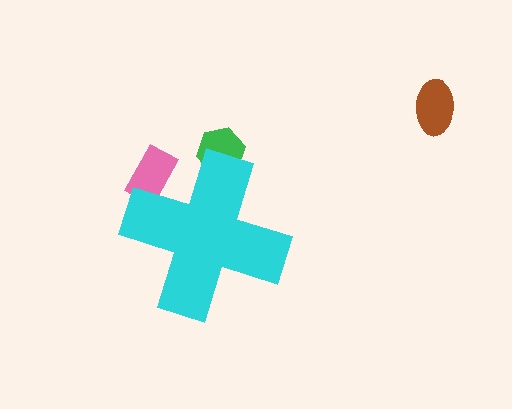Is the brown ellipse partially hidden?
No, the brown ellipse is fully visible.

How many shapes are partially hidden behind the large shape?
2 shapes are partially hidden.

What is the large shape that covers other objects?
A cyan cross.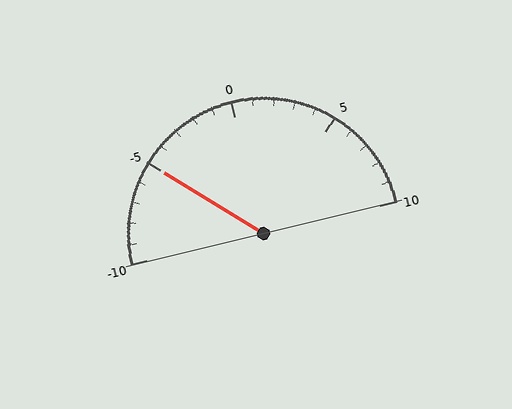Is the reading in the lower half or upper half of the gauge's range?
The reading is in the lower half of the range (-10 to 10).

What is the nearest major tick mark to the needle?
The nearest major tick mark is -5.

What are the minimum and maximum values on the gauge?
The gauge ranges from -10 to 10.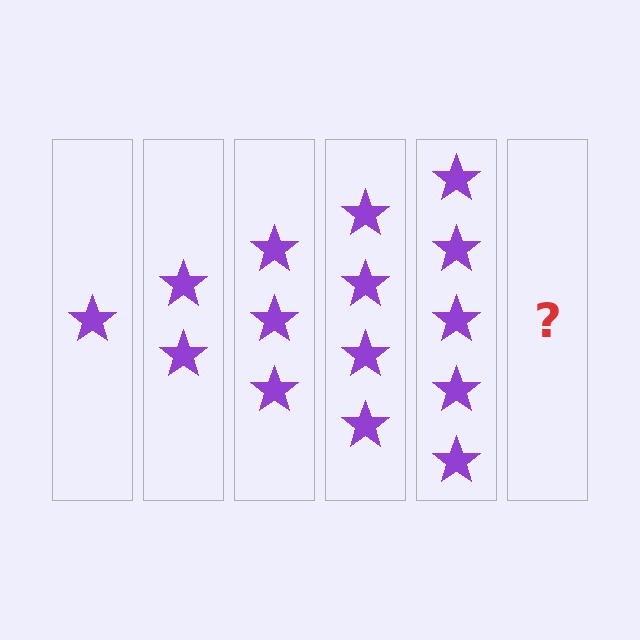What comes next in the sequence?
The next element should be 6 stars.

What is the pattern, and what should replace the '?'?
The pattern is that each step adds one more star. The '?' should be 6 stars.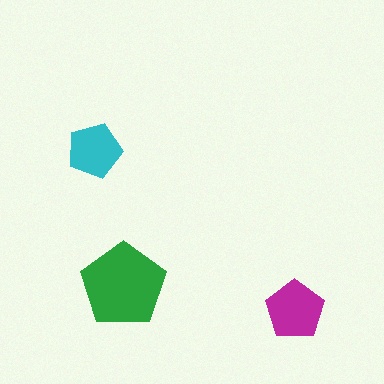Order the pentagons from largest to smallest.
the green one, the magenta one, the cyan one.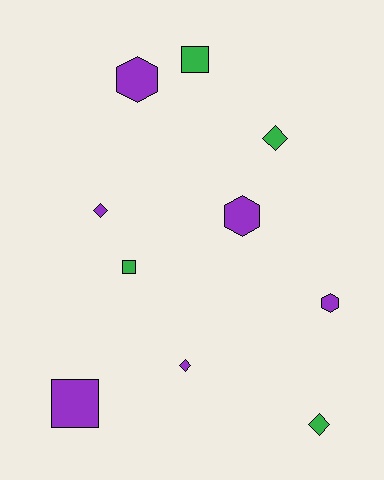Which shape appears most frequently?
Diamond, with 4 objects.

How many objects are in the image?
There are 10 objects.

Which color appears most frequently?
Purple, with 6 objects.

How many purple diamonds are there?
There are 2 purple diamonds.